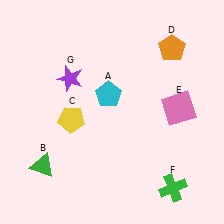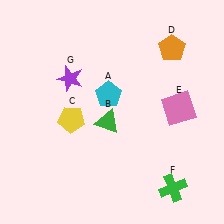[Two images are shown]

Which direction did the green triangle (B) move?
The green triangle (B) moved right.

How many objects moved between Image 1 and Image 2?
1 object moved between the two images.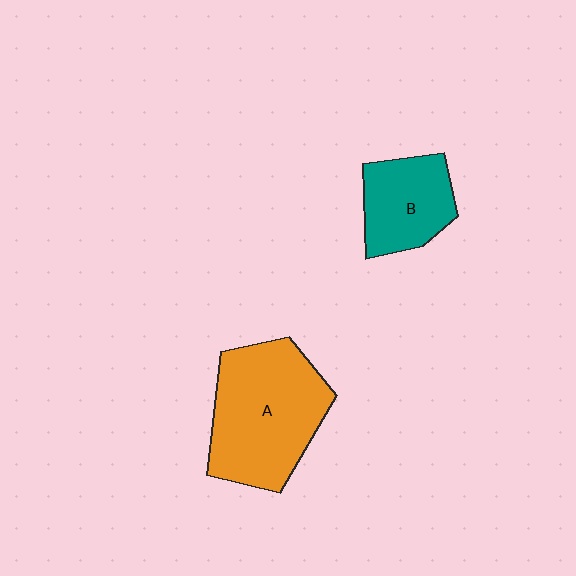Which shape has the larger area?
Shape A (orange).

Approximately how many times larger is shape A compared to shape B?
Approximately 1.8 times.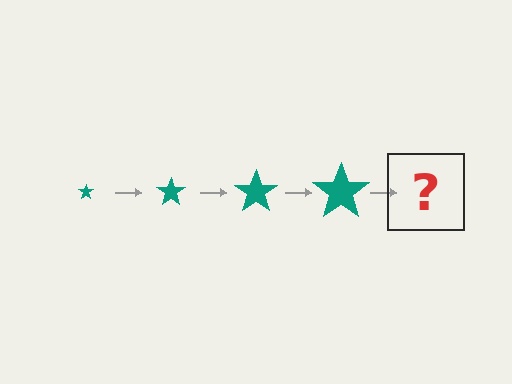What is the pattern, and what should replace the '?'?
The pattern is that the star gets progressively larger each step. The '?' should be a teal star, larger than the previous one.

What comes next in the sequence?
The next element should be a teal star, larger than the previous one.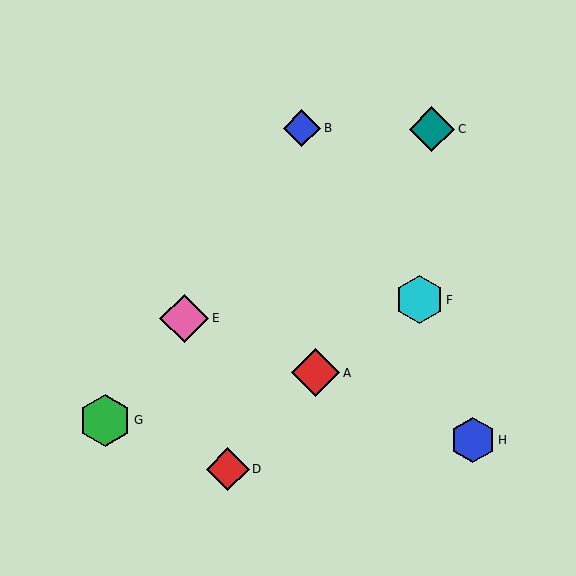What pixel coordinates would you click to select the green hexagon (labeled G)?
Click at (105, 420) to select the green hexagon G.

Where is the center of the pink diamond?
The center of the pink diamond is at (184, 318).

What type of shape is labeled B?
Shape B is a blue diamond.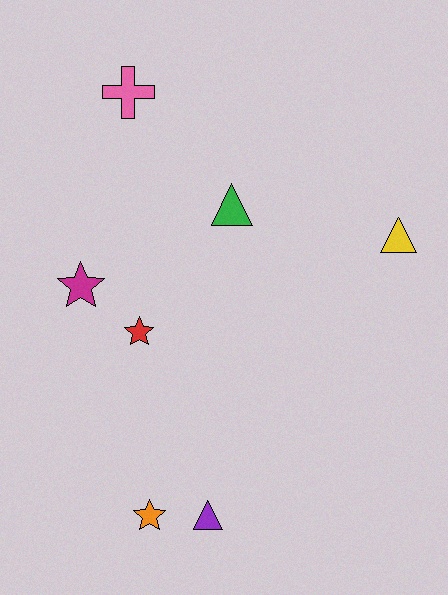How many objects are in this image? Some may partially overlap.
There are 7 objects.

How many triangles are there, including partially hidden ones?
There are 3 triangles.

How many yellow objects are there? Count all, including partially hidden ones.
There is 1 yellow object.